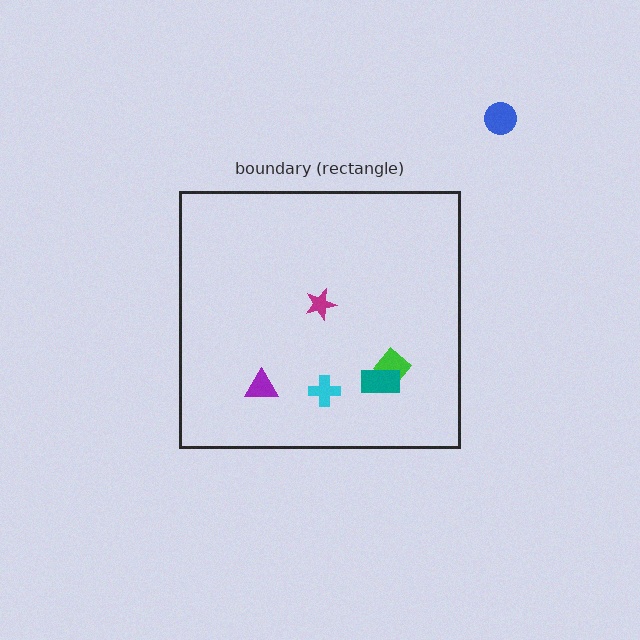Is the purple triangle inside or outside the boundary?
Inside.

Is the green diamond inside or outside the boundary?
Inside.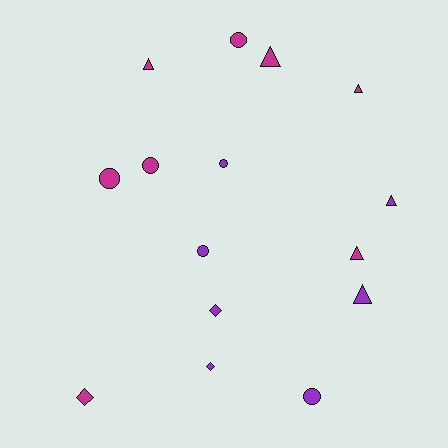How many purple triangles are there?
There are 2 purple triangles.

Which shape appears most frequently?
Triangle, with 6 objects.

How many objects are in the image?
There are 15 objects.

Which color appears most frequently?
Magenta, with 8 objects.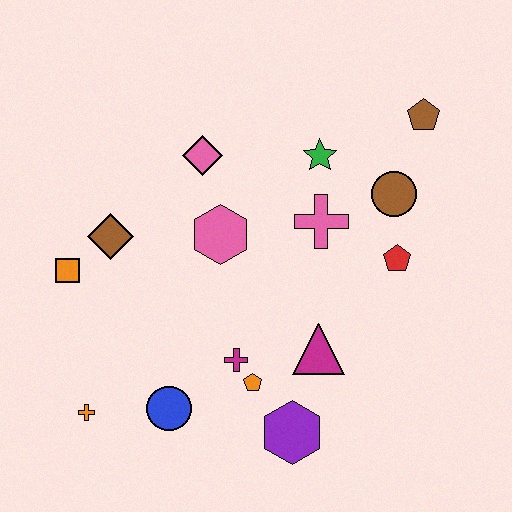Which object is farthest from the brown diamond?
The brown pentagon is farthest from the brown diamond.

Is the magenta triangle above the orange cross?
Yes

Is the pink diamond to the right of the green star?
No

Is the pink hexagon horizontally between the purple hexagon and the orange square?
Yes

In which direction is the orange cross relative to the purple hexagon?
The orange cross is to the left of the purple hexagon.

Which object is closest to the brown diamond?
The orange square is closest to the brown diamond.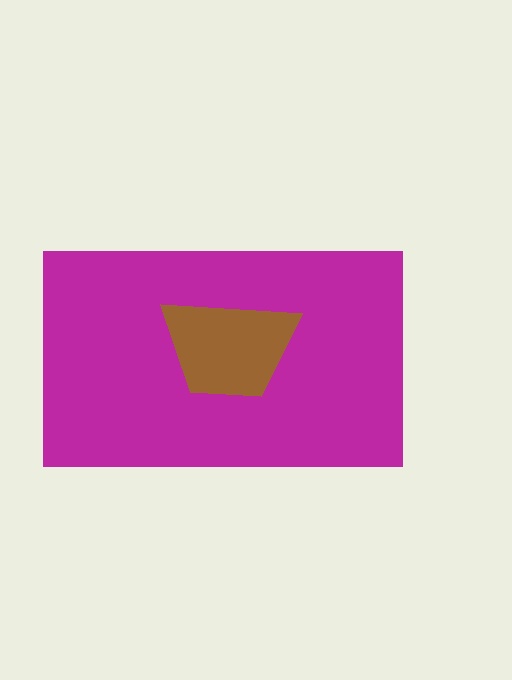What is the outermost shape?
The magenta rectangle.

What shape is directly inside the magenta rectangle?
The brown trapezoid.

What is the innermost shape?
The brown trapezoid.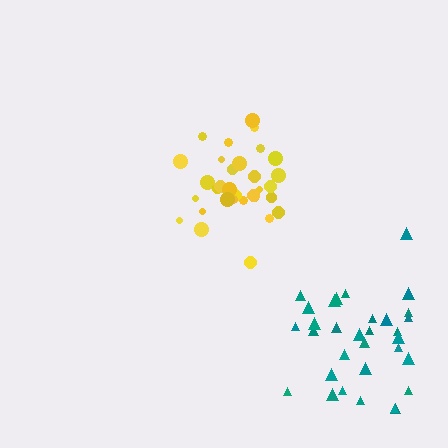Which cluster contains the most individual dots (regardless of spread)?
Teal (33).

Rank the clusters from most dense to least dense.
yellow, teal.